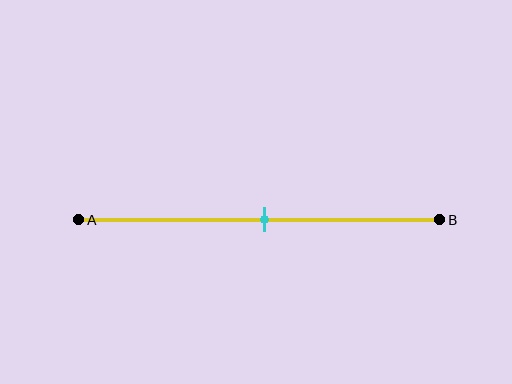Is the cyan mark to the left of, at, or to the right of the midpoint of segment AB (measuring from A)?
The cyan mark is approximately at the midpoint of segment AB.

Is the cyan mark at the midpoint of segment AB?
Yes, the mark is approximately at the midpoint.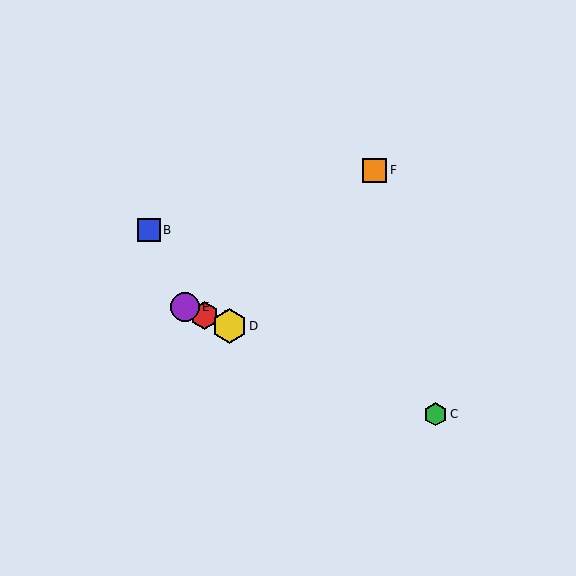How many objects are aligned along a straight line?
4 objects (A, C, D, E) are aligned along a straight line.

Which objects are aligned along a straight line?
Objects A, C, D, E are aligned along a straight line.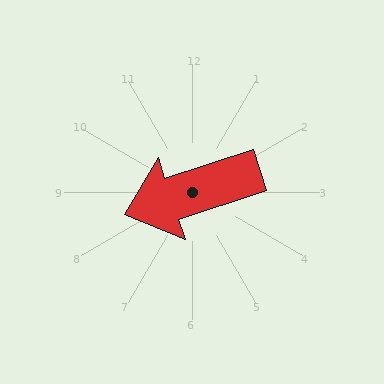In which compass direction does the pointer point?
West.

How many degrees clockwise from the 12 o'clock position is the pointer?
Approximately 252 degrees.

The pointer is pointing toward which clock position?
Roughly 8 o'clock.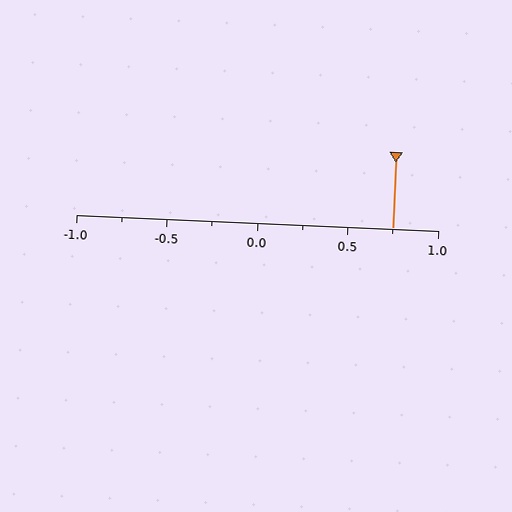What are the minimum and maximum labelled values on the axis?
The axis runs from -1.0 to 1.0.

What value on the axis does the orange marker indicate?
The marker indicates approximately 0.75.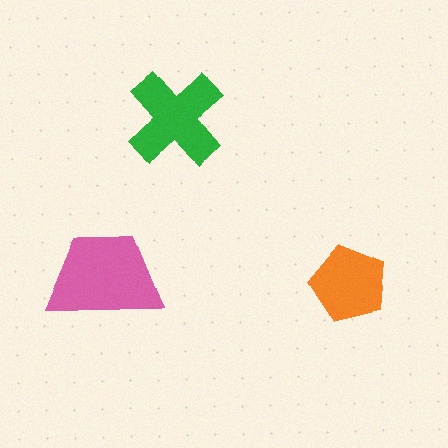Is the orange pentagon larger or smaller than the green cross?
Smaller.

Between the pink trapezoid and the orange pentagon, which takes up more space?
The pink trapezoid.